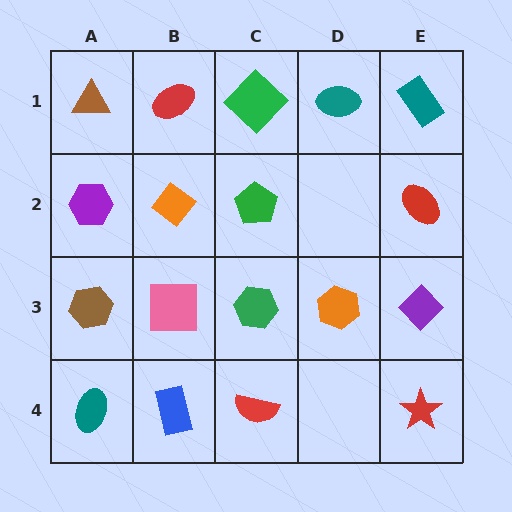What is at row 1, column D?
A teal ellipse.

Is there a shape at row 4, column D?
No, that cell is empty.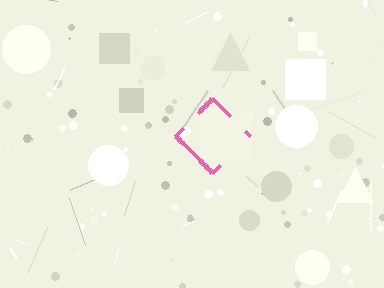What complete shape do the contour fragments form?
The contour fragments form a diamond.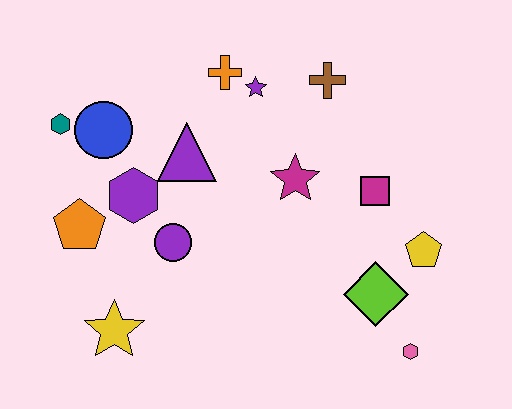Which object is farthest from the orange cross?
The pink hexagon is farthest from the orange cross.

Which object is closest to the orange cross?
The purple star is closest to the orange cross.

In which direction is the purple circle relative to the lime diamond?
The purple circle is to the left of the lime diamond.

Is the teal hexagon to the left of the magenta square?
Yes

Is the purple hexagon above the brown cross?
No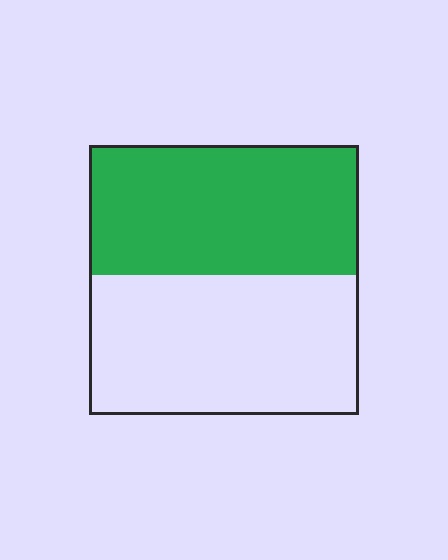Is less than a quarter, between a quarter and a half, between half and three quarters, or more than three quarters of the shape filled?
Between a quarter and a half.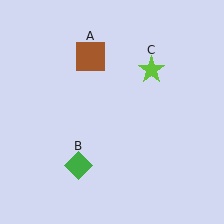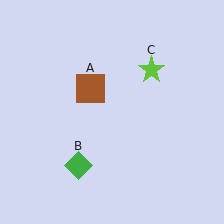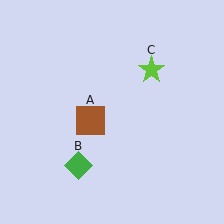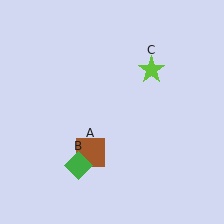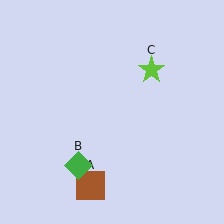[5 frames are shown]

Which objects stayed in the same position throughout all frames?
Green diamond (object B) and lime star (object C) remained stationary.